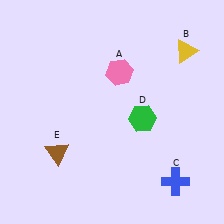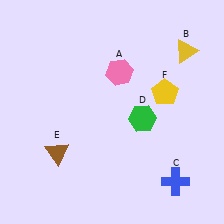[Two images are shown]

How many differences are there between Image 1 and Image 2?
There is 1 difference between the two images.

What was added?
A yellow pentagon (F) was added in Image 2.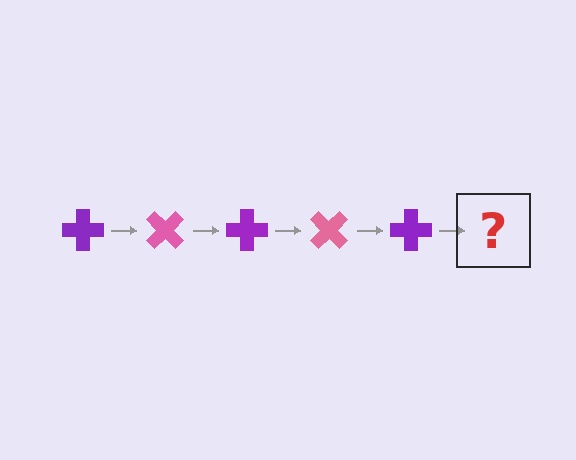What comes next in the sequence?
The next element should be a pink cross, rotated 225 degrees from the start.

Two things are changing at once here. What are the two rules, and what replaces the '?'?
The two rules are that it rotates 45 degrees each step and the color cycles through purple and pink. The '?' should be a pink cross, rotated 225 degrees from the start.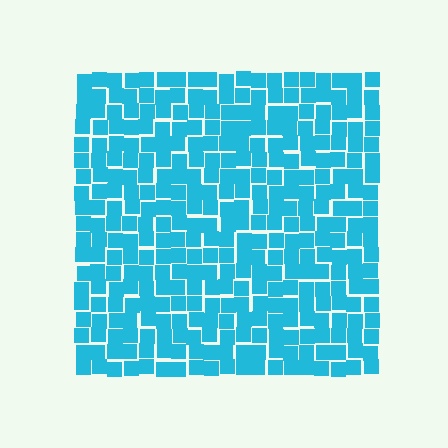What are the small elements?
The small elements are squares.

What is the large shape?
The large shape is a square.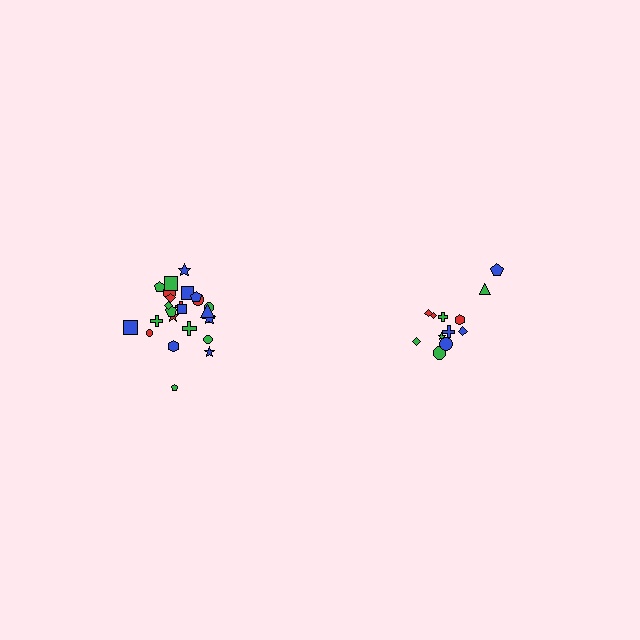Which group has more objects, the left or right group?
The left group.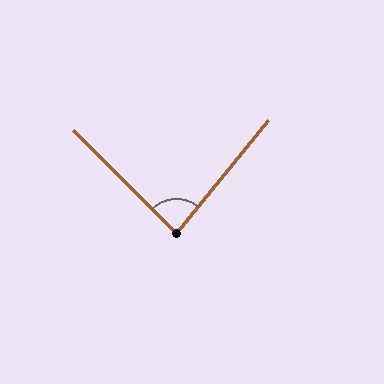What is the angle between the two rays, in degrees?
Approximately 84 degrees.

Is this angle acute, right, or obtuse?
It is acute.